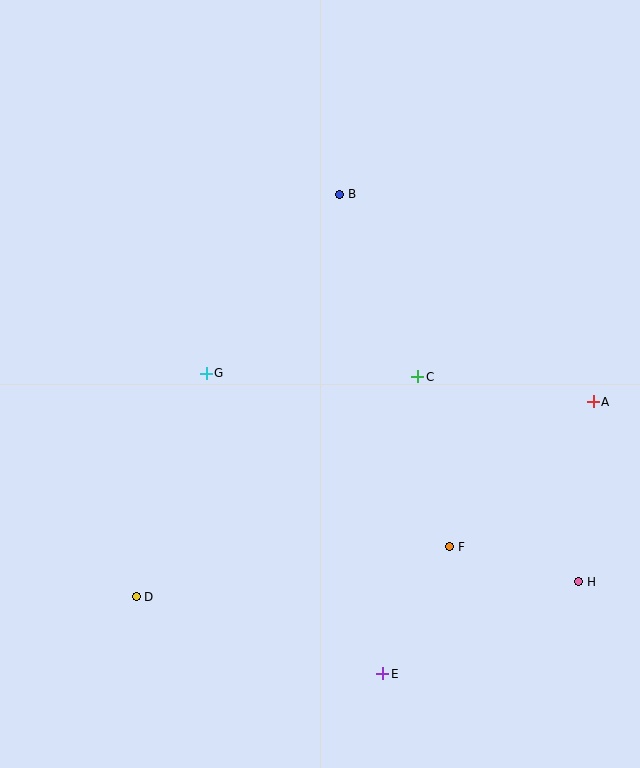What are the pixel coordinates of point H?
Point H is at (579, 582).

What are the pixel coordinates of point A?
Point A is at (593, 402).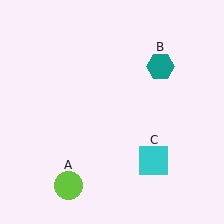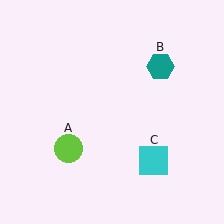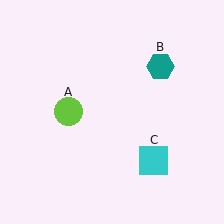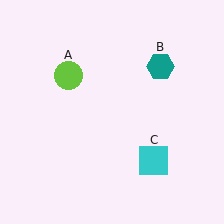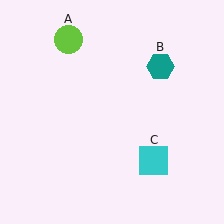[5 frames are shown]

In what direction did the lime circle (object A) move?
The lime circle (object A) moved up.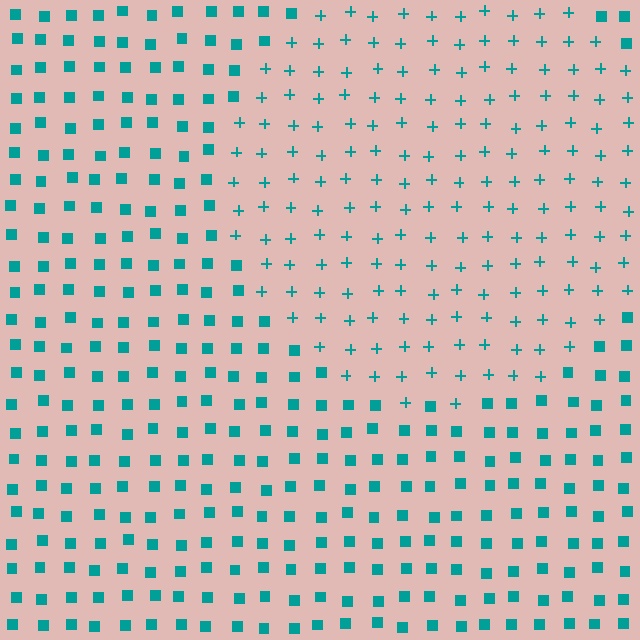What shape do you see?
I see a circle.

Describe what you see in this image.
The image is filled with small teal elements arranged in a uniform grid. A circle-shaped region contains plus signs, while the surrounding area contains squares. The boundary is defined purely by the change in element shape.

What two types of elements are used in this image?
The image uses plus signs inside the circle region and squares outside it.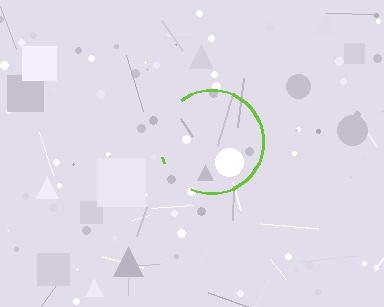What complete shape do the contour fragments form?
The contour fragments form a circle.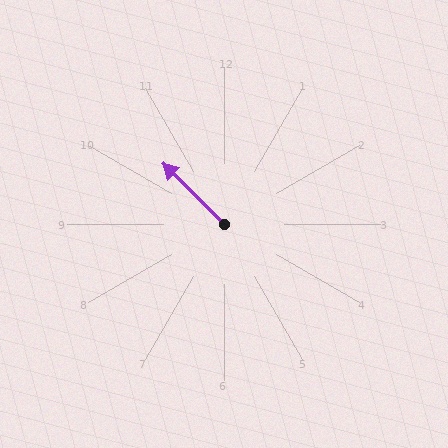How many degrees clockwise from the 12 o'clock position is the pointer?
Approximately 315 degrees.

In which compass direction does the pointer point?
Northwest.